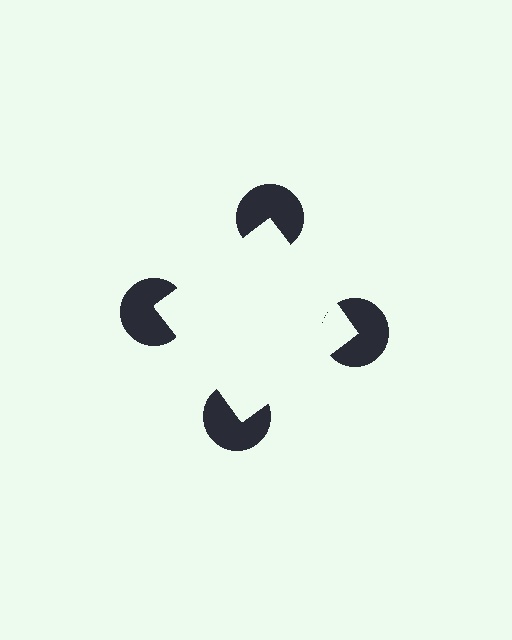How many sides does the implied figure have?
4 sides.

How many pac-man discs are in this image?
There are 4 — one at each vertex of the illusory square.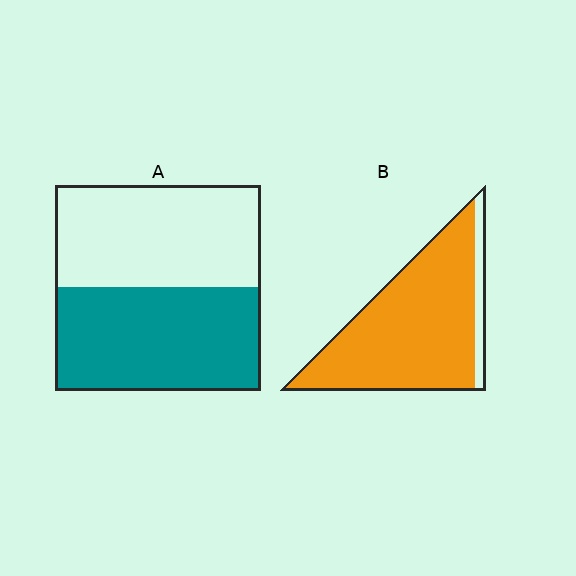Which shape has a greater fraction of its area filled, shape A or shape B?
Shape B.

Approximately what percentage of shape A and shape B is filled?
A is approximately 50% and B is approximately 90%.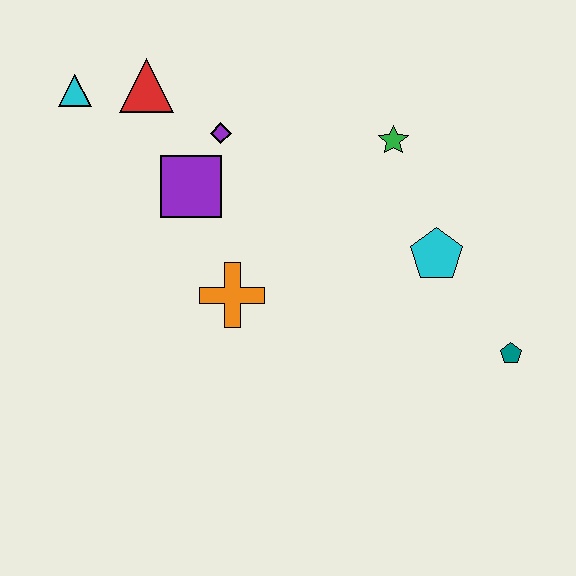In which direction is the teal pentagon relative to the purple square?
The teal pentagon is to the right of the purple square.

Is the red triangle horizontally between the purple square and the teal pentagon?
No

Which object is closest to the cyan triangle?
The red triangle is closest to the cyan triangle.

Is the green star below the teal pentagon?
No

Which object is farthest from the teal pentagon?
The cyan triangle is farthest from the teal pentagon.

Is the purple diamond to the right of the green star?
No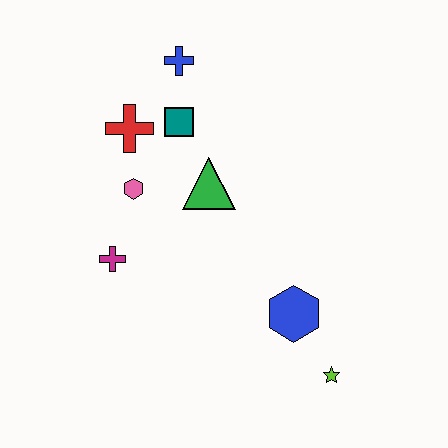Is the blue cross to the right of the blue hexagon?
No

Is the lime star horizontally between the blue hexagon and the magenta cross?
No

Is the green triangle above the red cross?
No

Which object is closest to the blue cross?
The teal square is closest to the blue cross.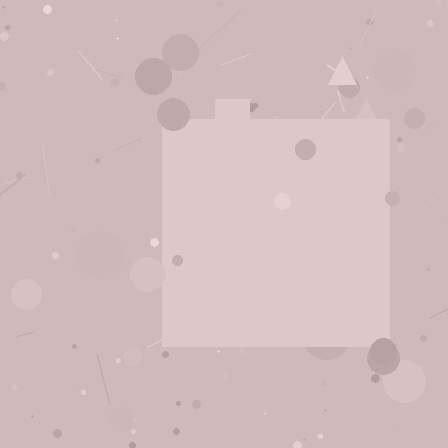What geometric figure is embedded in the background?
A square is embedded in the background.